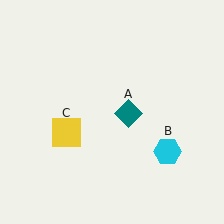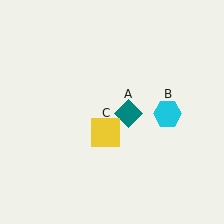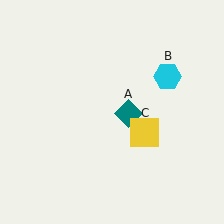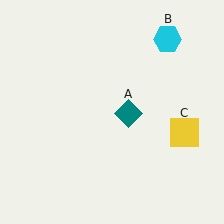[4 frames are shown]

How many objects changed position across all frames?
2 objects changed position: cyan hexagon (object B), yellow square (object C).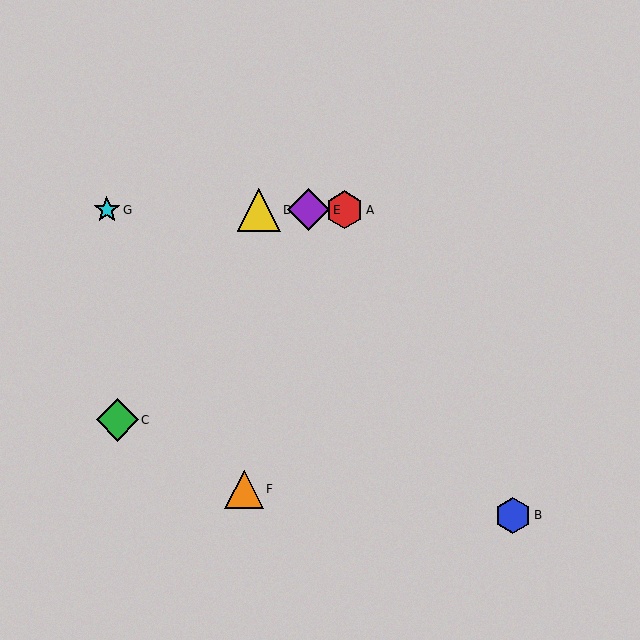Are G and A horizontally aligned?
Yes, both are at y≈210.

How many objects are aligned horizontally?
4 objects (A, D, E, G) are aligned horizontally.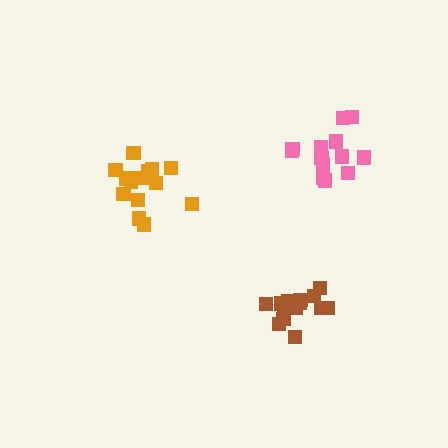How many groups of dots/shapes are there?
There are 3 groups.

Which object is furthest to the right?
The pink cluster is rightmost.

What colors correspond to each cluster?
The clusters are colored: orange, brown, pink.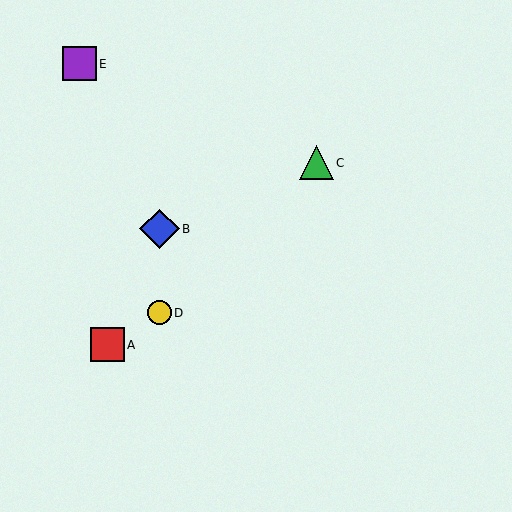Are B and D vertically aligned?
Yes, both are at x≈159.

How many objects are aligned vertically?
2 objects (B, D) are aligned vertically.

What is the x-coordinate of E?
Object E is at x≈79.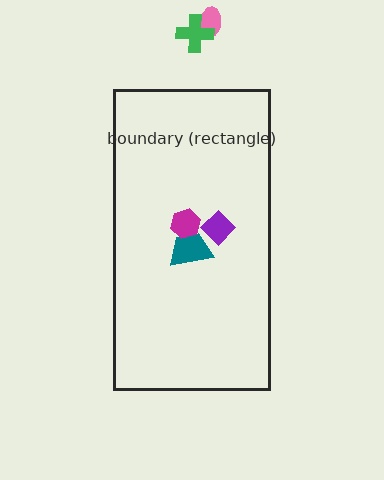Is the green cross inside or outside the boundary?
Outside.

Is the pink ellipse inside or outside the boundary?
Outside.